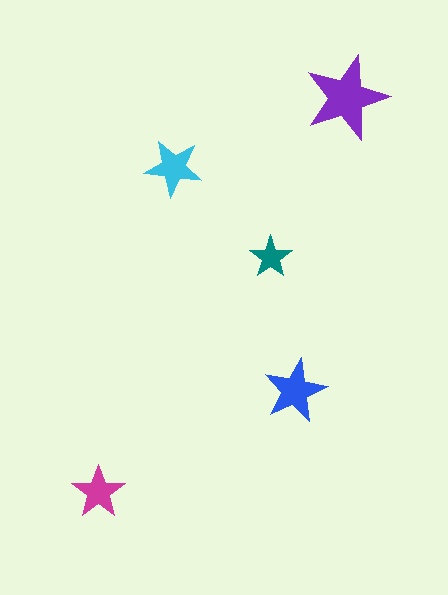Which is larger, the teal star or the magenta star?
The magenta one.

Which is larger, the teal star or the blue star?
The blue one.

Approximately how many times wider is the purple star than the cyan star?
About 1.5 times wider.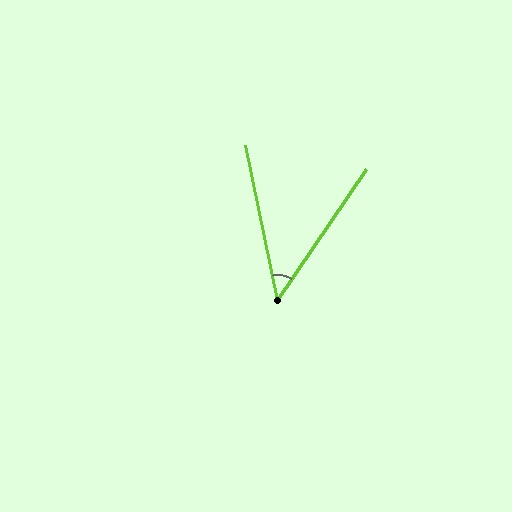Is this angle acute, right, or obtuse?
It is acute.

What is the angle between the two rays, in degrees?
Approximately 46 degrees.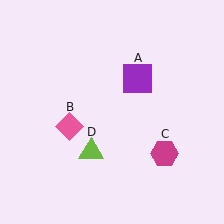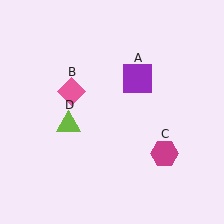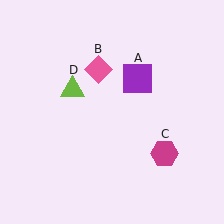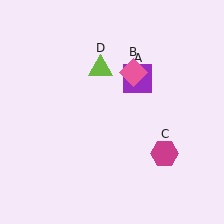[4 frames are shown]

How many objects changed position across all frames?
2 objects changed position: pink diamond (object B), lime triangle (object D).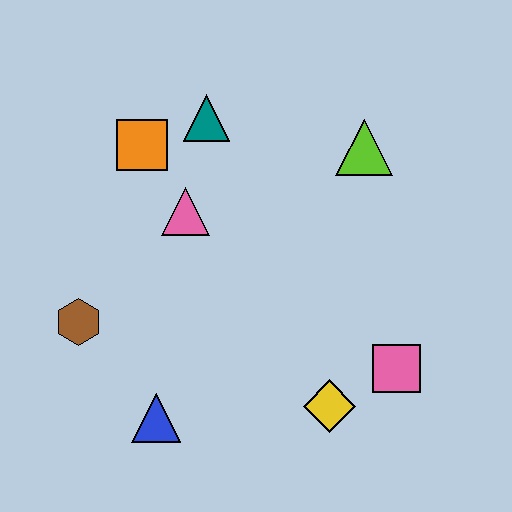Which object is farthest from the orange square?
The pink square is farthest from the orange square.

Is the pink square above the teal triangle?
No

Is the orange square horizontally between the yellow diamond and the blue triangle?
No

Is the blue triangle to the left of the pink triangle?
Yes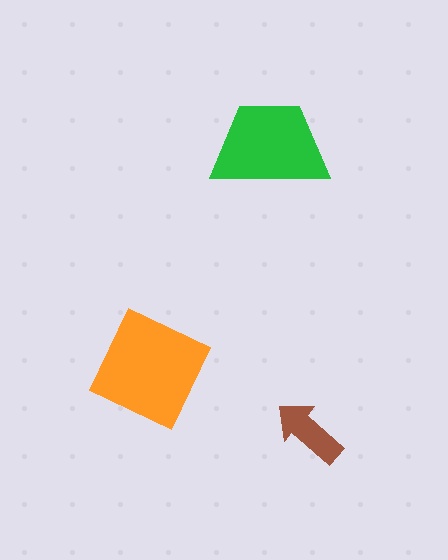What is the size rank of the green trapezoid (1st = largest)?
2nd.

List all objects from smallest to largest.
The brown arrow, the green trapezoid, the orange square.